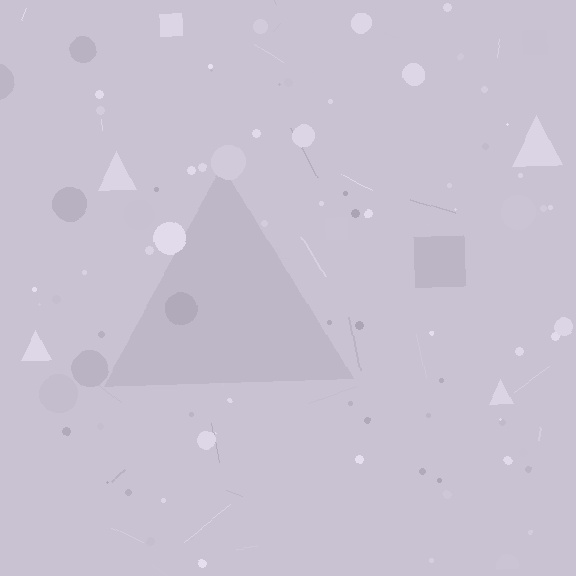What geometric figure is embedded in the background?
A triangle is embedded in the background.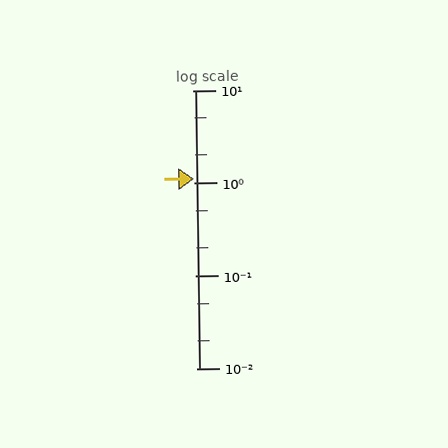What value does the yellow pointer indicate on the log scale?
The pointer indicates approximately 1.1.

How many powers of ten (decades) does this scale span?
The scale spans 3 decades, from 0.01 to 10.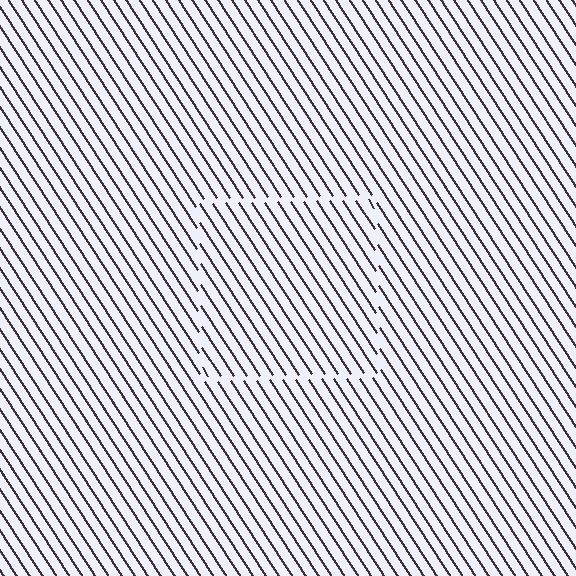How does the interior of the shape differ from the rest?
The interior of the shape contains the same grating, shifted by half a period — the contour is defined by the phase discontinuity where line-ends from the inner and outer gratings abut.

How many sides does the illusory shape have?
4 sides — the line-ends trace a square.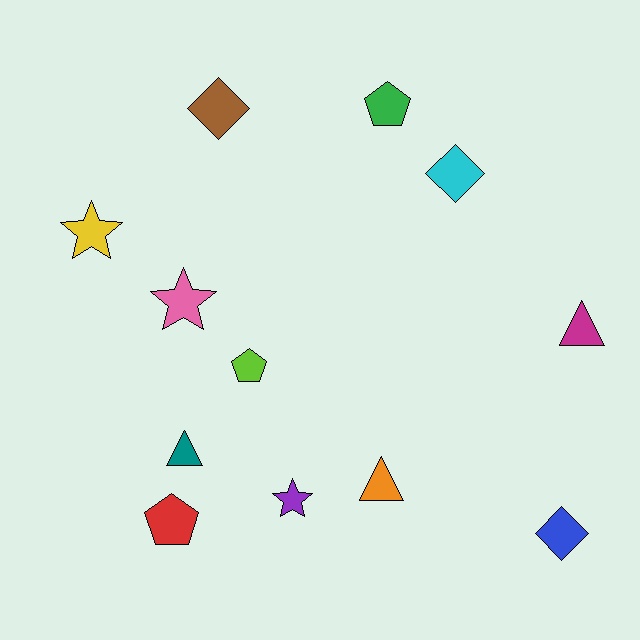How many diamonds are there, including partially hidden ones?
There are 3 diamonds.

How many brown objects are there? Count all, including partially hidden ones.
There is 1 brown object.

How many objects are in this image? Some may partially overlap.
There are 12 objects.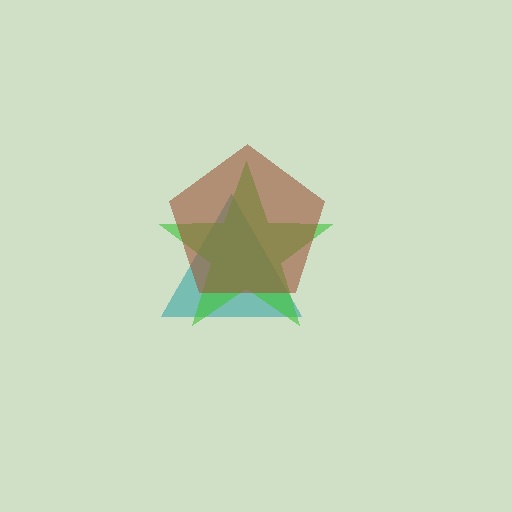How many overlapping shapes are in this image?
There are 3 overlapping shapes in the image.